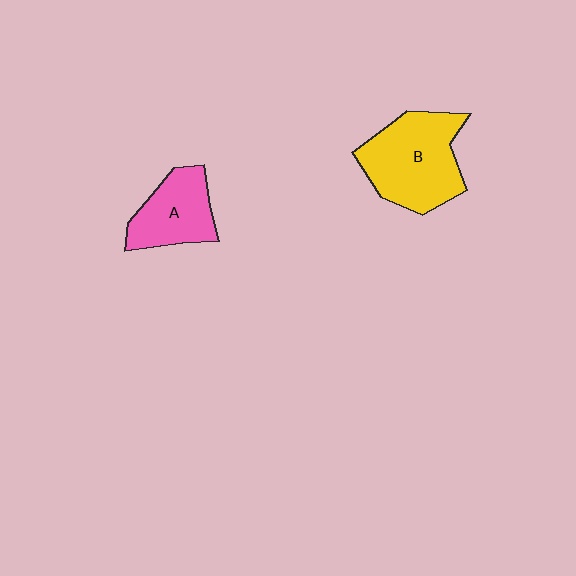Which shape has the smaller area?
Shape A (pink).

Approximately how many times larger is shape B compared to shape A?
Approximately 1.5 times.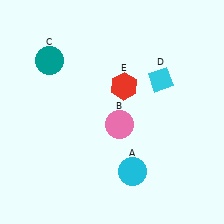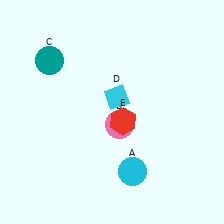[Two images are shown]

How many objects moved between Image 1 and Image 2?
2 objects moved between the two images.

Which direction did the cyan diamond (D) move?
The cyan diamond (D) moved left.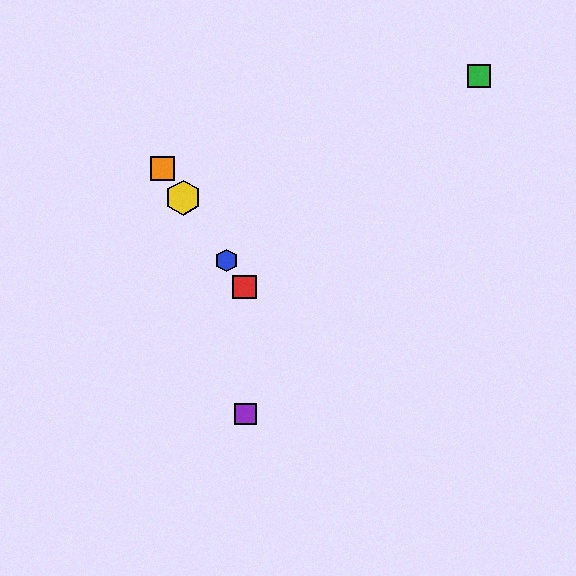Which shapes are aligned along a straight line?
The red square, the blue hexagon, the yellow hexagon, the orange square are aligned along a straight line.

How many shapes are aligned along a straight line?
4 shapes (the red square, the blue hexagon, the yellow hexagon, the orange square) are aligned along a straight line.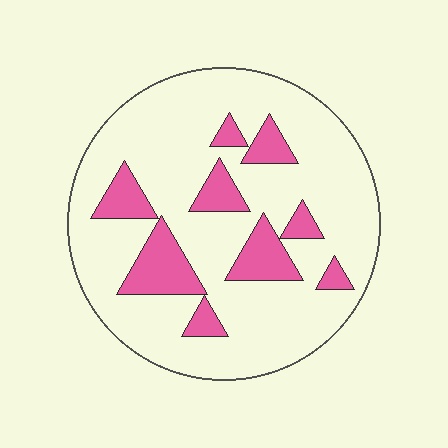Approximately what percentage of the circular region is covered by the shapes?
Approximately 20%.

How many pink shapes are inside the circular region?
9.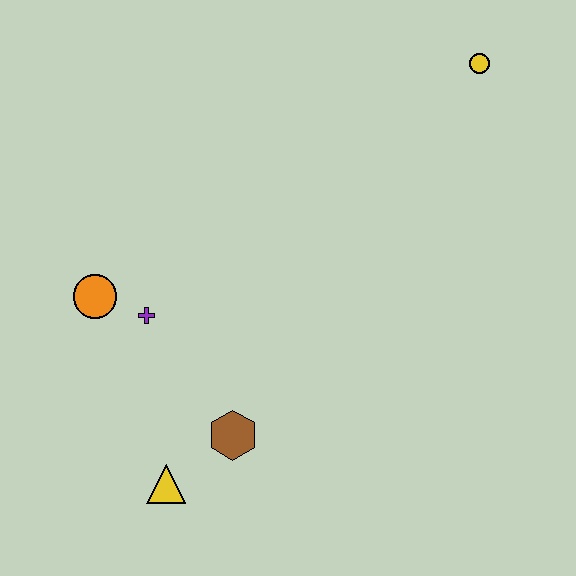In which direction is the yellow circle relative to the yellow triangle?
The yellow circle is above the yellow triangle.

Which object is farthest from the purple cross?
The yellow circle is farthest from the purple cross.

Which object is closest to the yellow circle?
The purple cross is closest to the yellow circle.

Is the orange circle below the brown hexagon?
No